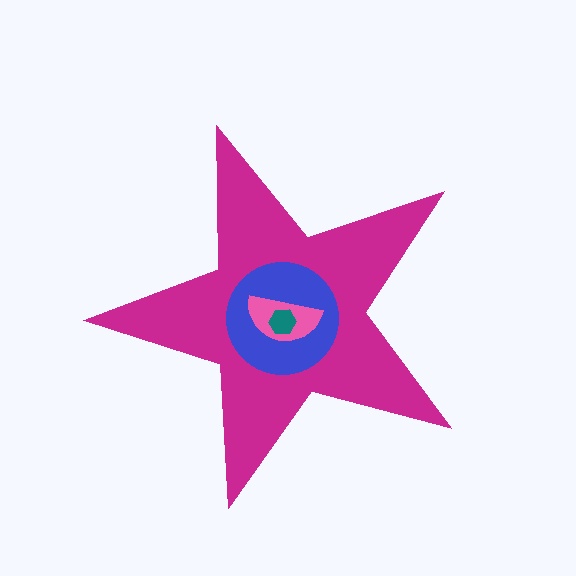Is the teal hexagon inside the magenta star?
Yes.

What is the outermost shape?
The magenta star.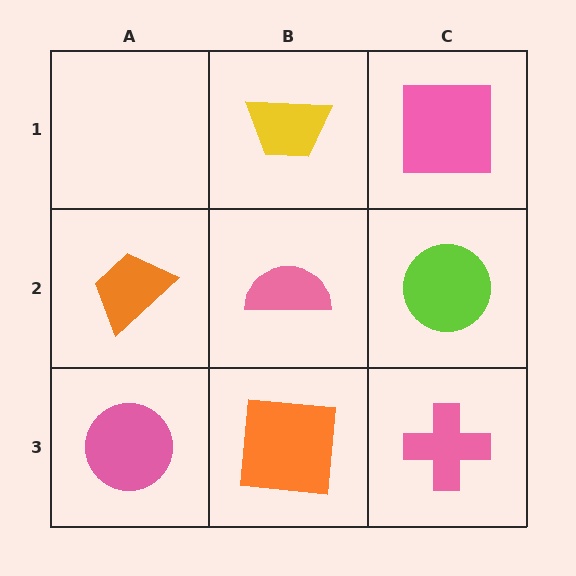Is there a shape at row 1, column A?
No, that cell is empty.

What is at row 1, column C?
A pink square.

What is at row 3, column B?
An orange square.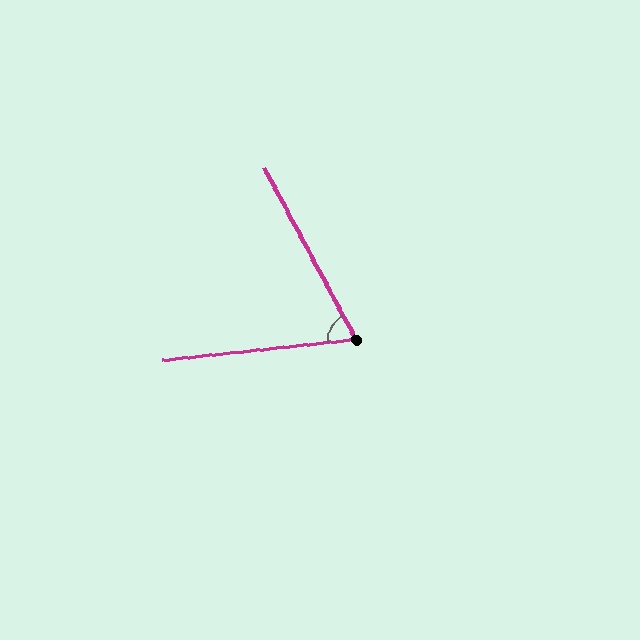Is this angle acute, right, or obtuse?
It is acute.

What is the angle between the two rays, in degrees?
Approximately 68 degrees.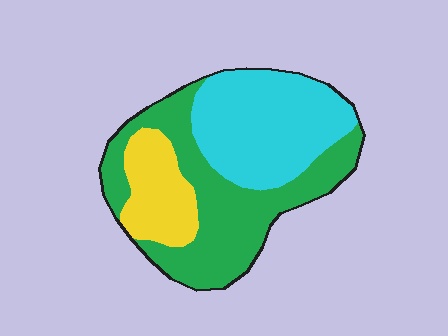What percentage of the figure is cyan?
Cyan takes up about three eighths (3/8) of the figure.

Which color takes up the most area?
Green, at roughly 45%.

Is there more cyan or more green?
Green.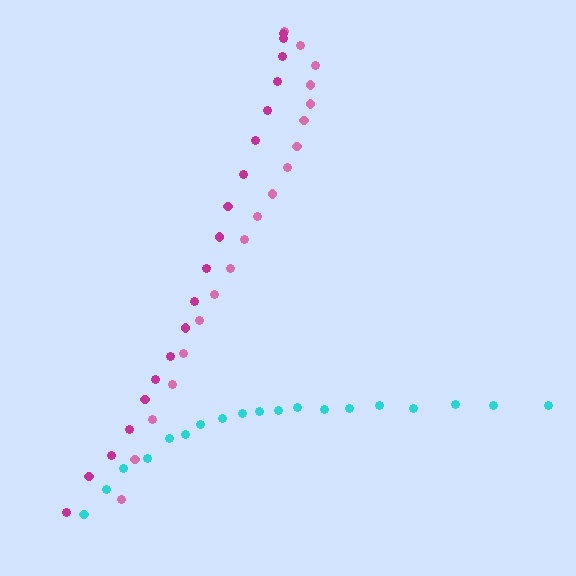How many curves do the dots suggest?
There are 3 distinct paths.